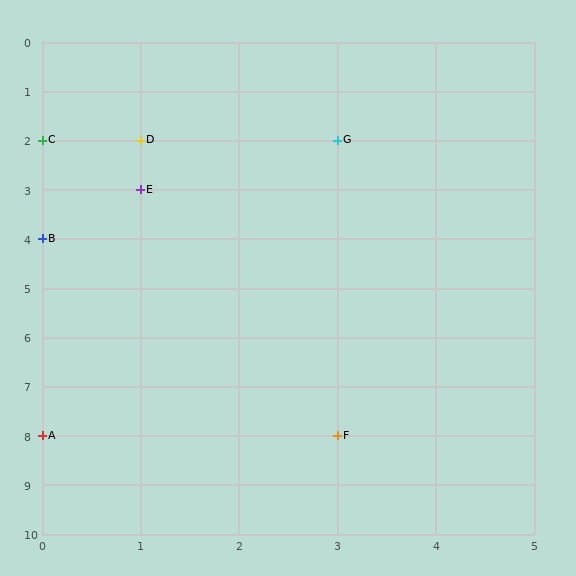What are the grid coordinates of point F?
Point F is at grid coordinates (3, 8).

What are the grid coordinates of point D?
Point D is at grid coordinates (1, 2).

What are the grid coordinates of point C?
Point C is at grid coordinates (0, 2).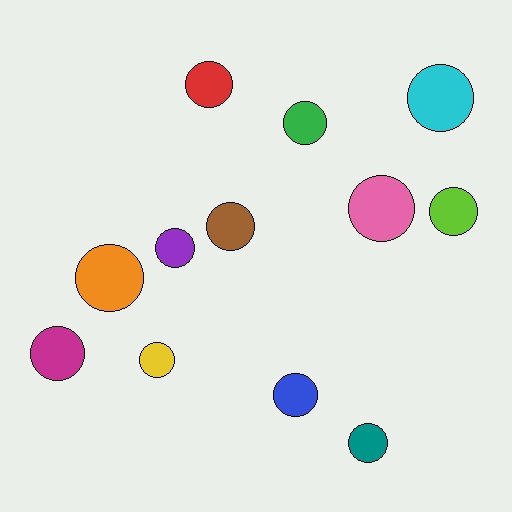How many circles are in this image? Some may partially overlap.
There are 12 circles.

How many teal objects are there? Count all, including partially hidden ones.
There is 1 teal object.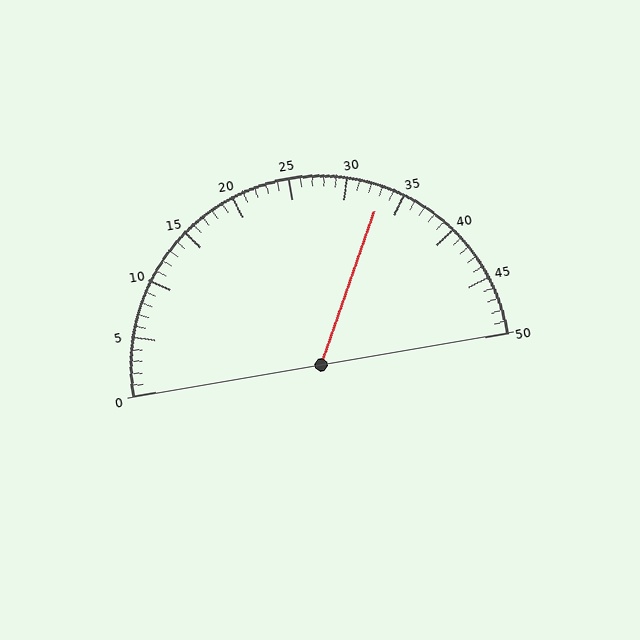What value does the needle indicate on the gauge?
The needle indicates approximately 33.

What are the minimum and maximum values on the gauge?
The gauge ranges from 0 to 50.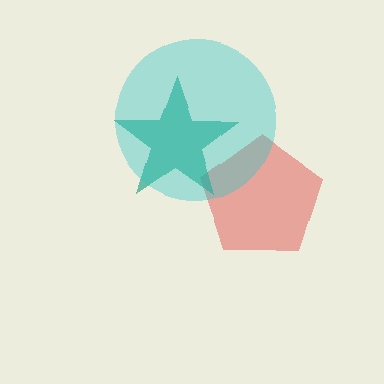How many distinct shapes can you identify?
There are 3 distinct shapes: a red pentagon, a teal star, a cyan circle.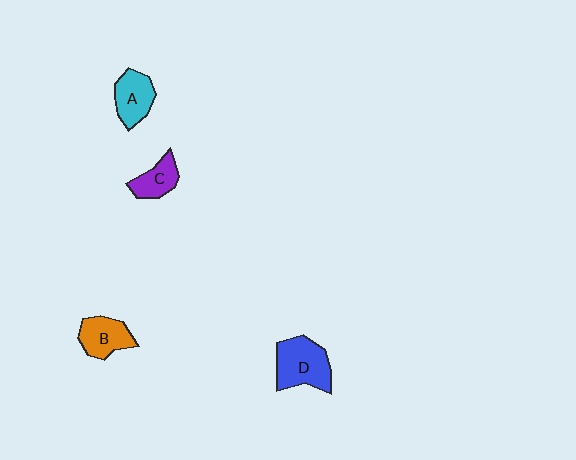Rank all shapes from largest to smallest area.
From largest to smallest: D (blue), B (orange), A (cyan), C (purple).